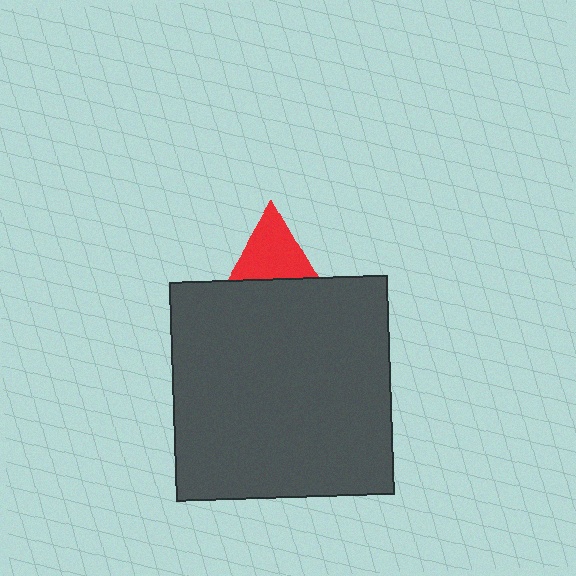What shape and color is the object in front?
The object in front is a dark gray square.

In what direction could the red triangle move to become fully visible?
The red triangle could move up. That would shift it out from behind the dark gray square entirely.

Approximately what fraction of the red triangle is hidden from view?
Roughly 49% of the red triangle is hidden behind the dark gray square.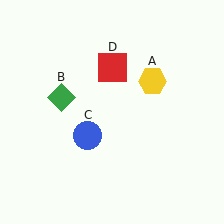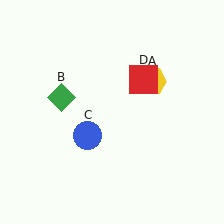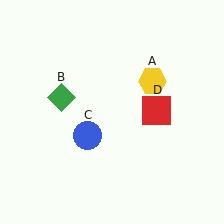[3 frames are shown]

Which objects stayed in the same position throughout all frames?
Yellow hexagon (object A) and green diamond (object B) and blue circle (object C) remained stationary.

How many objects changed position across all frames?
1 object changed position: red square (object D).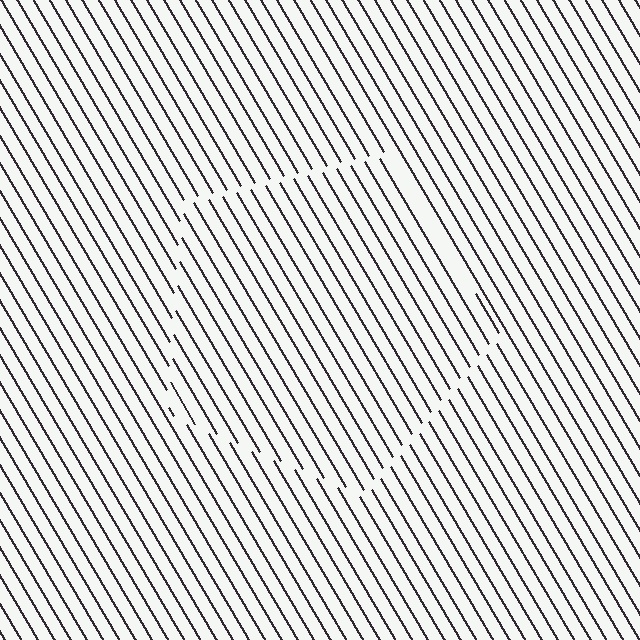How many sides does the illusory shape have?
5 sides — the line-ends trace a pentagon.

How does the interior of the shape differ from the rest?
The interior of the shape contains the same grating, shifted by half a period — the contour is defined by the phase discontinuity where line-ends from the inner and outer gratings abut.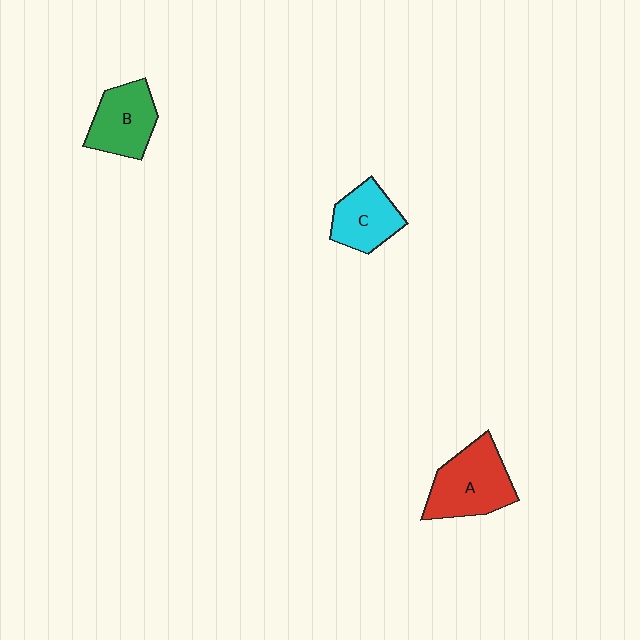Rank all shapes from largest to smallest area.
From largest to smallest: A (red), B (green), C (cyan).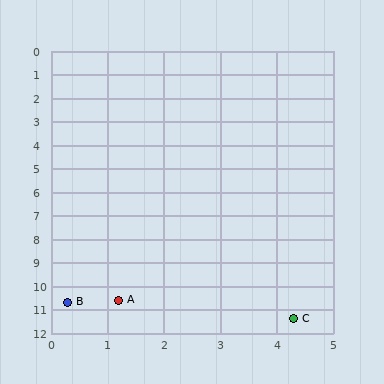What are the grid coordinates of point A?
Point A is at approximately (1.2, 10.6).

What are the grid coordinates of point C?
Point C is at approximately (4.3, 11.4).